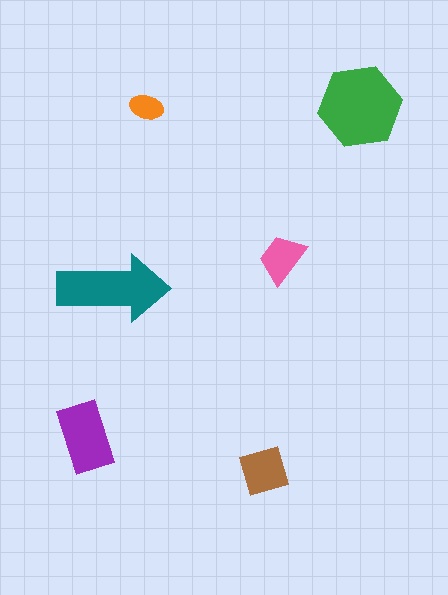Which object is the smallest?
The orange ellipse.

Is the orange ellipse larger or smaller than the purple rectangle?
Smaller.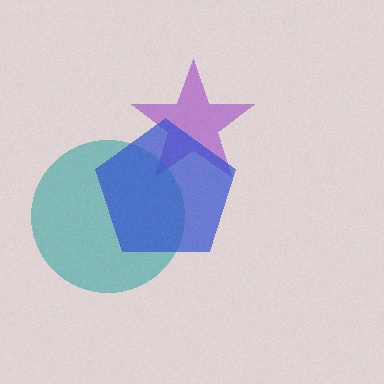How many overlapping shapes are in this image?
There are 3 overlapping shapes in the image.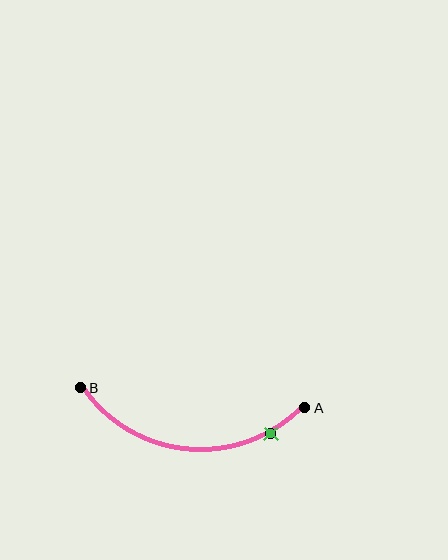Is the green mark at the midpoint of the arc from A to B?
No. The green mark lies on the arc but is closer to endpoint A. The arc midpoint would be at the point on the curve equidistant along the arc from both A and B.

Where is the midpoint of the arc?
The arc midpoint is the point on the curve farthest from the straight line joining A and B. It sits below that line.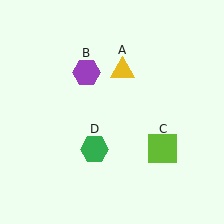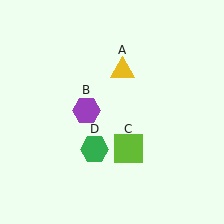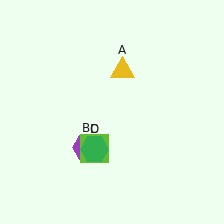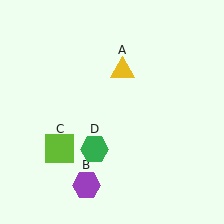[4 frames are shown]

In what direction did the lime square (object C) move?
The lime square (object C) moved left.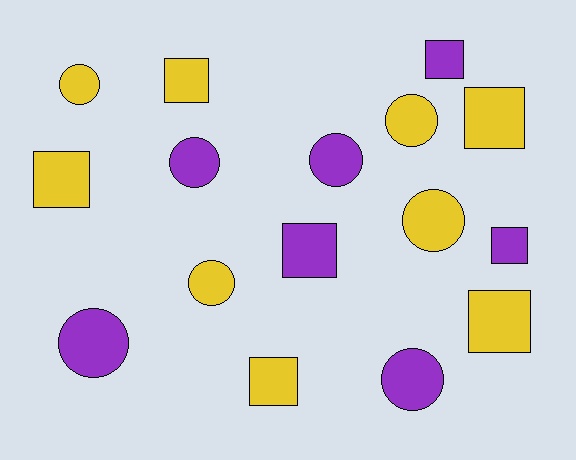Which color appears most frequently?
Yellow, with 9 objects.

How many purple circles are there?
There are 4 purple circles.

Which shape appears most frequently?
Square, with 8 objects.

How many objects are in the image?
There are 16 objects.